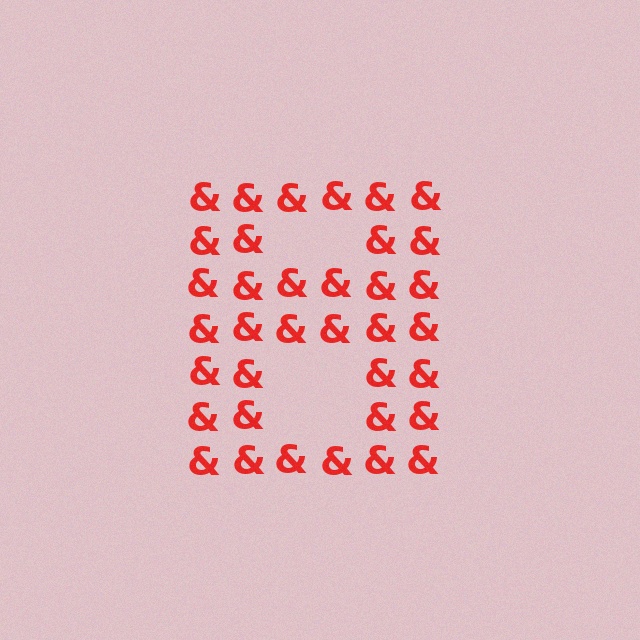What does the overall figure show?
The overall figure shows the letter B.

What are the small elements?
The small elements are ampersands.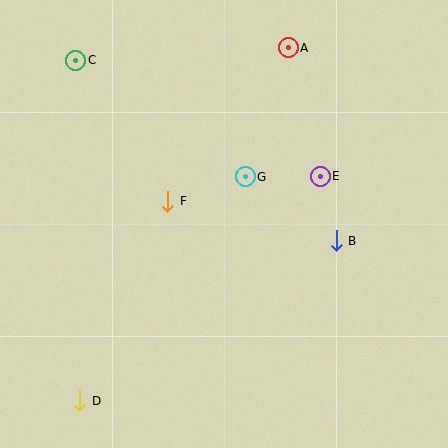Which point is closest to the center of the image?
Point G at (245, 177) is closest to the center.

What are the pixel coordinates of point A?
Point A is at (288, 48).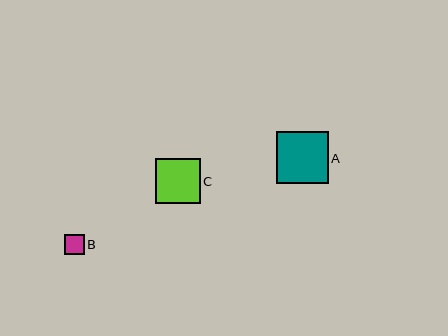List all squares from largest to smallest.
From largest to smallest: A, C, B.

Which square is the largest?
Square A is the largest with a size of approximately 52 pixels.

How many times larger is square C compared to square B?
Square C is approximately 2.3 times the size of square B.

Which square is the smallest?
Square B is the smallest with a size of approximately 19 pixels.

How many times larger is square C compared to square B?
Square C is approximately 2.3 times the size of square B.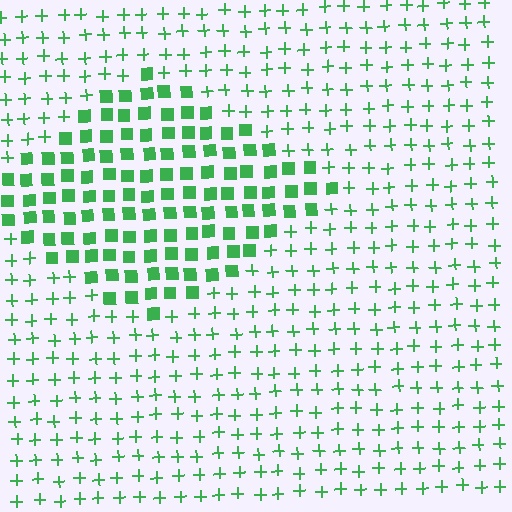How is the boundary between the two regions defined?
The boundary is defined by a change in element shape: squares inside vs. plus signs outside. All elements share the same color and spacing.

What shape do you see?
I see a diamond.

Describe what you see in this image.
The image is filled with small green elements arranged in a uniform grid. A diamond-shaped region contains squares, while the surrounding area contains plus signs. The boundary is defined purely by the change in element shape.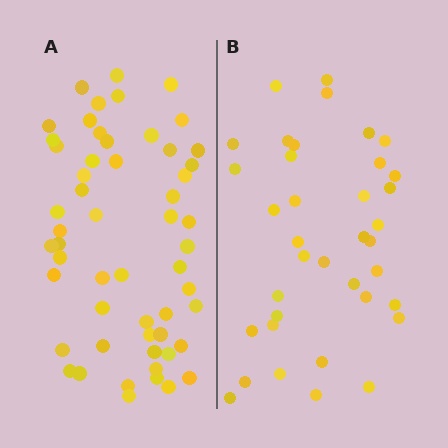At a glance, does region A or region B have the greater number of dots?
Region A (the left region) has more dots.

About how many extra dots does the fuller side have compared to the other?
Region A has approximately 20 more dots than region B.